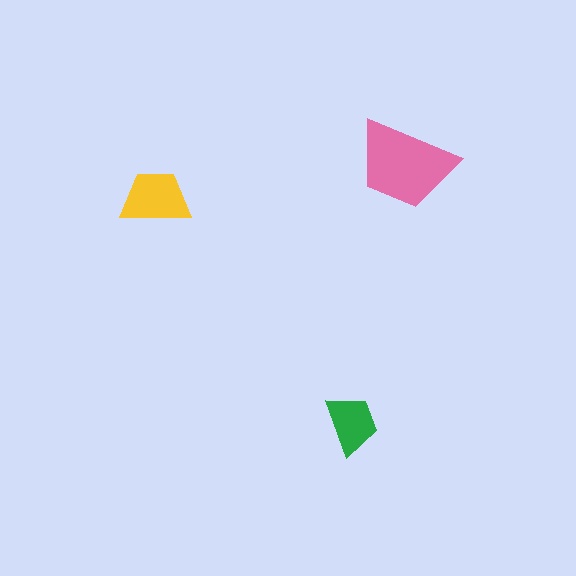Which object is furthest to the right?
The pink trapezoid is rightmost.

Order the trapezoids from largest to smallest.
the pink one, the yellow one, the green one.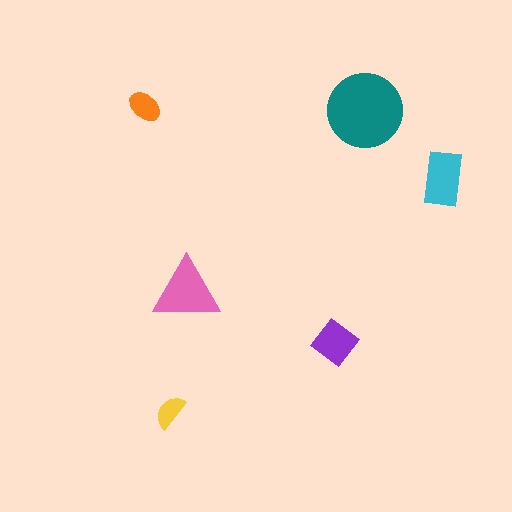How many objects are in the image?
There are 6 objects in the image.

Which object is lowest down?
The yellow semicircle is bottommost.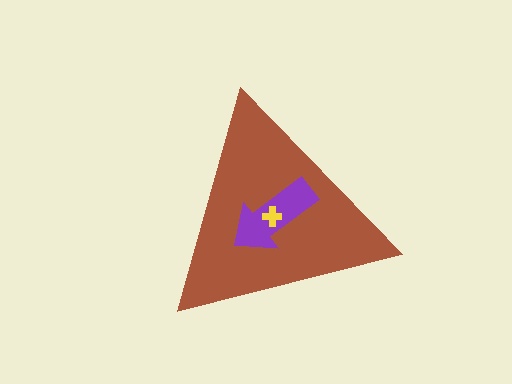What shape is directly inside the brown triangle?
The purple arrow.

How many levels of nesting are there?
3.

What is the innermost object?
The yellow cross.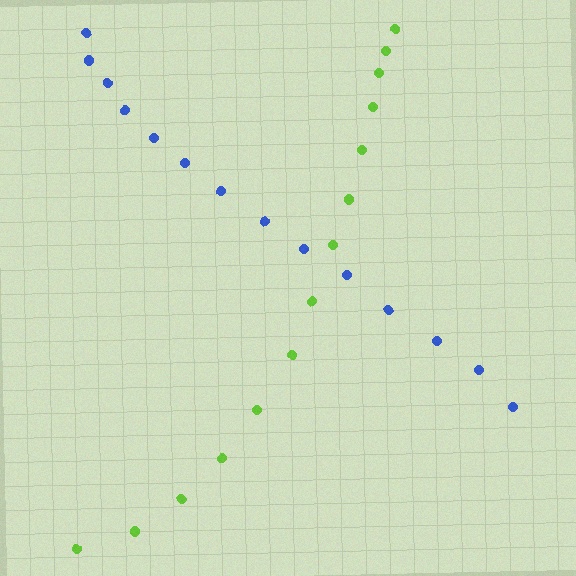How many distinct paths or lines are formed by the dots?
There are 2 distinct paths.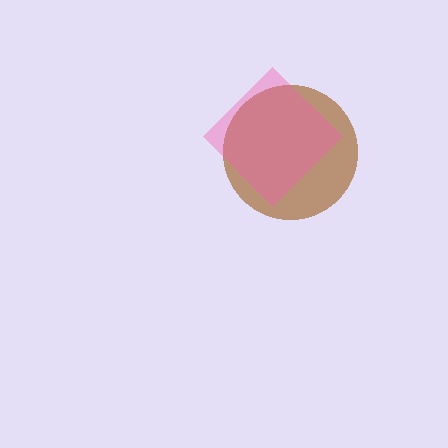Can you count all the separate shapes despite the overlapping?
Yes, there are 2 separate shapes.